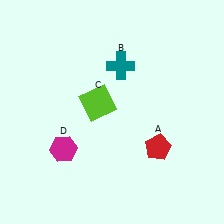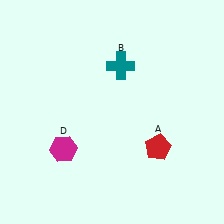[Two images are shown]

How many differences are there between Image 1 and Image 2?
There is 1 difference between the two images.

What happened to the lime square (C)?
The lime square (C) was removed in Image 2. It was in the top-left area of Image 1.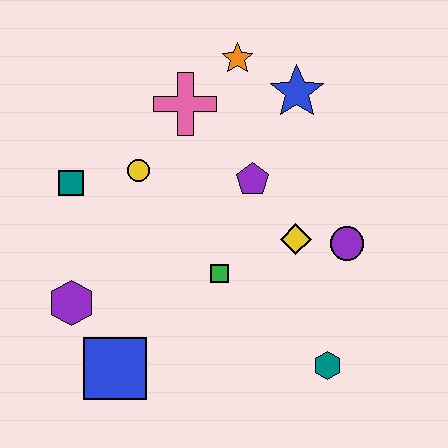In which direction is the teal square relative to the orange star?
The teal square is to the left of the orange star.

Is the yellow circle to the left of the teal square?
No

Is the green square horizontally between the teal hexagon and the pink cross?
Yes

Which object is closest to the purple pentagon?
The yellow diamond is closest to the purple pentagon.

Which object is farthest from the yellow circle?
The teal hexagon is farthest from the yellow circle.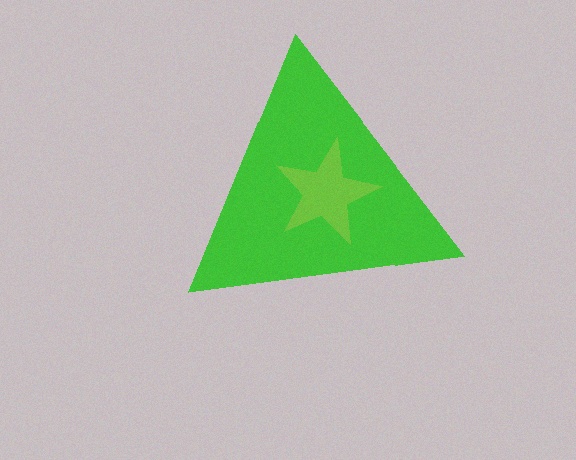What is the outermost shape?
The green triangle.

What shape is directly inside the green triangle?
The lime star.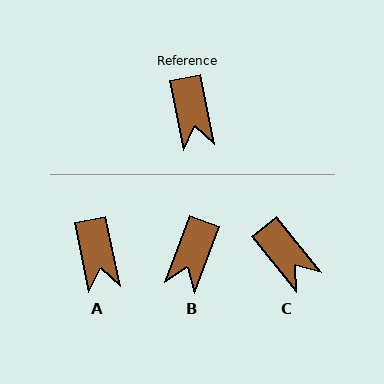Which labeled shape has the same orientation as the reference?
A.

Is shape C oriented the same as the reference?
No, it is off by about 27 degrees.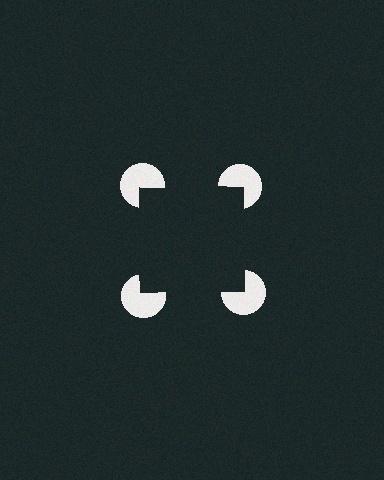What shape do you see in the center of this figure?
An illusory square — its edges are inferred from the aligned wedge cuts in the pac-man discs, not physically drawn.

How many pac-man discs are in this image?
There are 4 — one at each vertex of the illusory square.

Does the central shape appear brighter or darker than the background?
It typically appears slightly darker than the background, even though no actual brightness change is drawn.